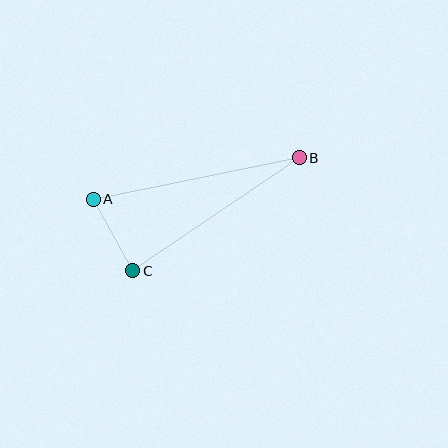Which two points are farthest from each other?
Points A and B are farthest from each other.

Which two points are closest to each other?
Points A and C are closest to each other.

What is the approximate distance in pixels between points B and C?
The distance between B and C is approximately 201 pixels.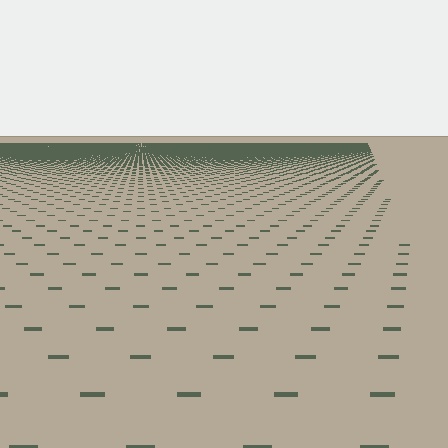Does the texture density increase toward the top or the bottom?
Density increases toward the top.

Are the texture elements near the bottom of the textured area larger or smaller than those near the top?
Larger. Near the bottom, elements are closer to the viewer and appear at a bigger on-screen size.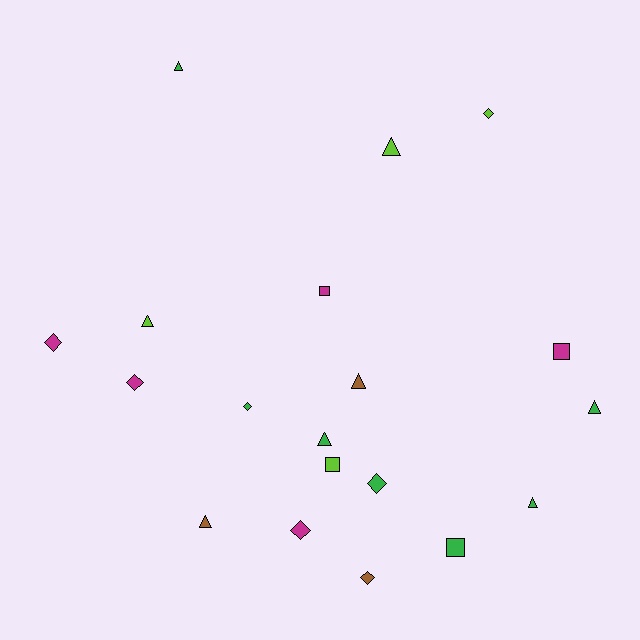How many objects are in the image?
There are 19 objects.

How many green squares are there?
There is 1 green square.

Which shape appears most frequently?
Triangle, with 8 objects.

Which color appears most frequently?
Green, with 7 objects.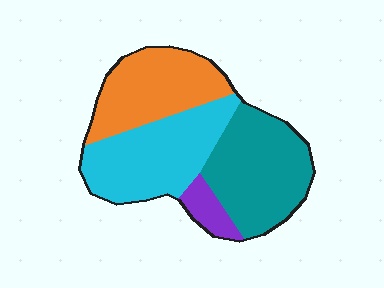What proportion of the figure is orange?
Orange covers 28% of the figure.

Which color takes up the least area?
Purple, at roughly 5%.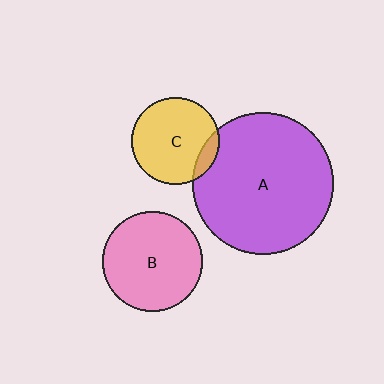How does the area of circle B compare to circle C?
Approximately 1.3 times.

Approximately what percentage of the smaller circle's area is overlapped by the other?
Approximately 10%.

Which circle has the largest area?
Circle A (purple).